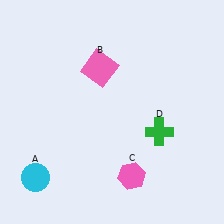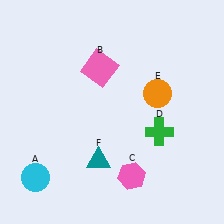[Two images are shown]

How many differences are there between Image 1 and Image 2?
There are 2 differences between the two images.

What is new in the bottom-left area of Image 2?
A teal triangle (F) was added in the bottom-left area of Image 2.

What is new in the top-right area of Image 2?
An orange circle (E) was added in the top-right area of Image 2.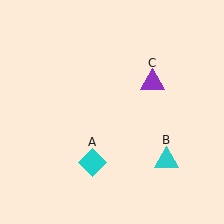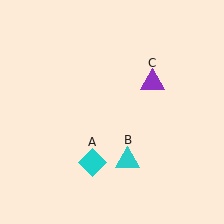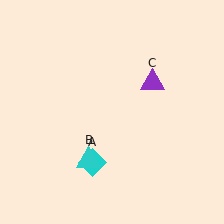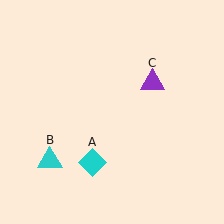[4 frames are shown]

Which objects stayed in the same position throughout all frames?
Cyan diamond (object A) and purple triangle (object C) remained stationary.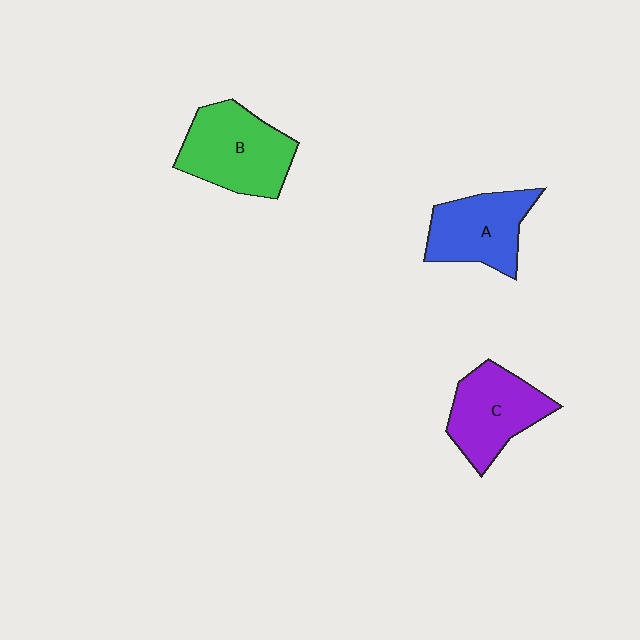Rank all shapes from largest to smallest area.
From largest to smallest: B (green), C (purple), A (blue).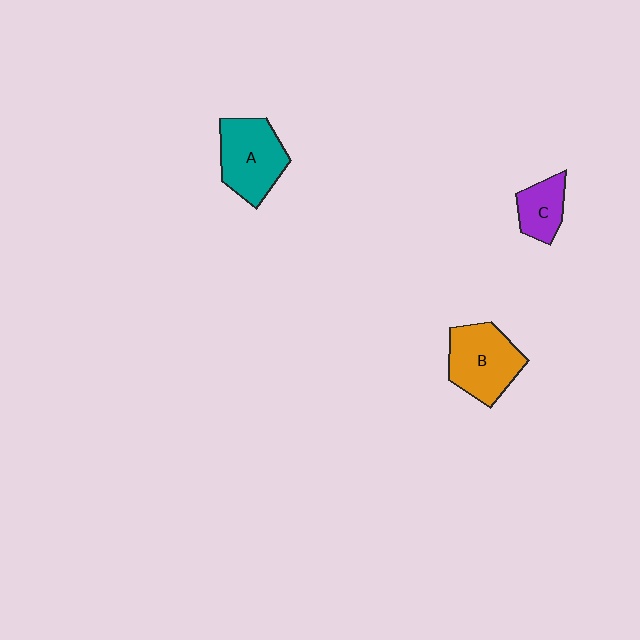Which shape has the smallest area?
Shape C (purple).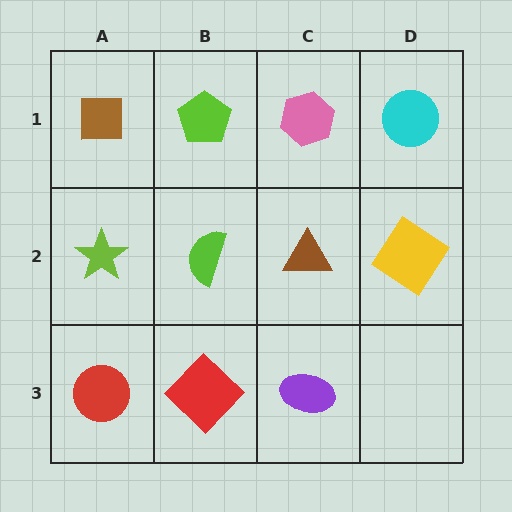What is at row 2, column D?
A yellow diamond.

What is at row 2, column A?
A lime star.